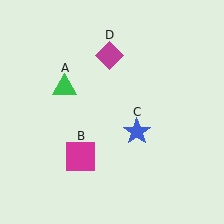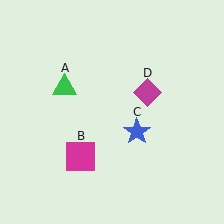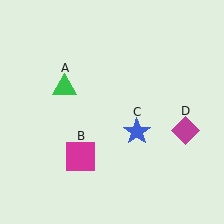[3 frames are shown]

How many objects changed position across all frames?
1 object changed position: magenta diamond (object D).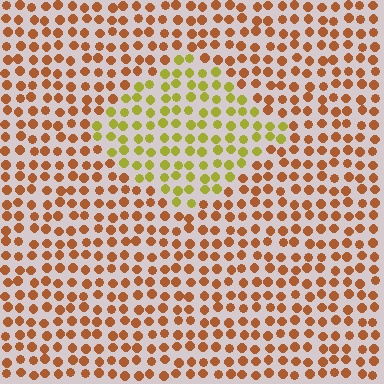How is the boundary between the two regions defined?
The boundary is defined purely by a slight shift in hue (about 46 degrees). Spacing, size, and orientation are identical on both sides.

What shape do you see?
I see a diamond.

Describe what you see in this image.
The image is filled with small brown elements in a uniform arrangement. A diamond-shaped region is visible where the elements are tinted to a slightly different hue, forming a subtle color boundary.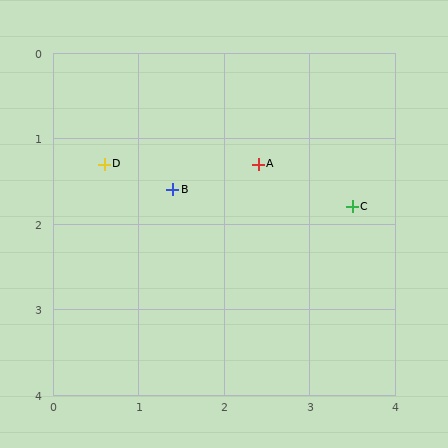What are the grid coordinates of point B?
Point B is at approximately (1.4, 1.6).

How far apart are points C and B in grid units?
Points C and B are about 2.1 grid units apart.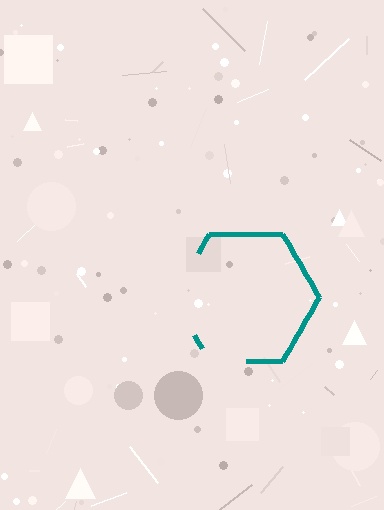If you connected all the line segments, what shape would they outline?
They would outline a hexagon.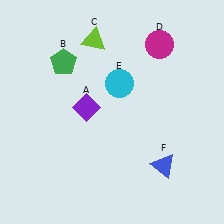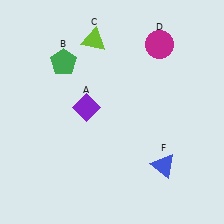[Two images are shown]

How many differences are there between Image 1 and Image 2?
There is 1 difference between the two images.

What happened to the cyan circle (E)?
The cyan circle (E) was removed in Image 2. It was in the top-right area of Image 1.